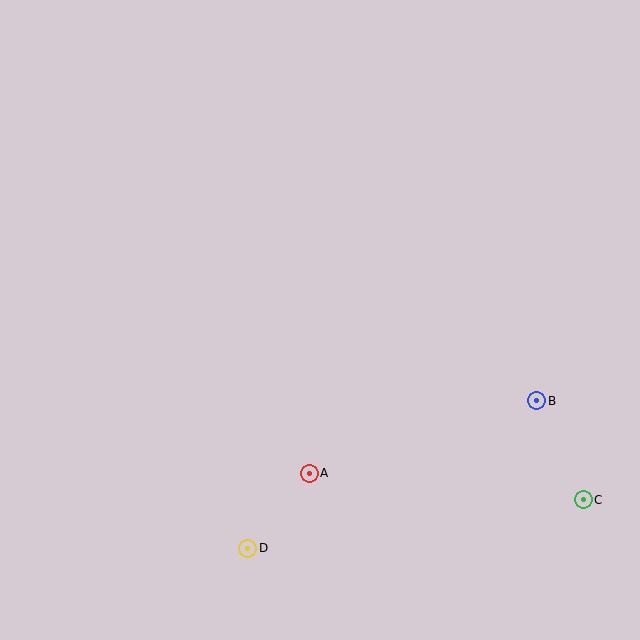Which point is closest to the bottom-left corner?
Point D is closest to the bottom-left corner.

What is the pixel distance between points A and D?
The distance between A and D is 97 pixels.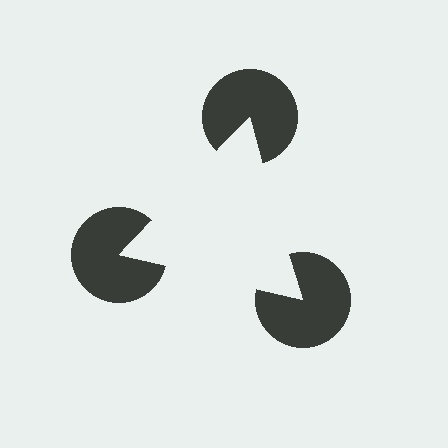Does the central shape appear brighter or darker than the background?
It typically appears slightly brighter than the background, even though no actual brightness change is drawn.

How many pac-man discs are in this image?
There are 3 — one at each vertex of the illusory triangle.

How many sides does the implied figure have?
3 sides.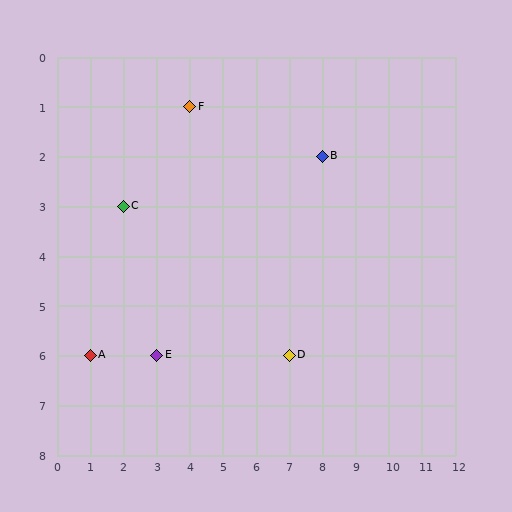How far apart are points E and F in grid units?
Points E and F are 1 column and 5 rows apart (about 5.1 grid units diagonally).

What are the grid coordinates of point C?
Point C is at grid coordinates (2, 3).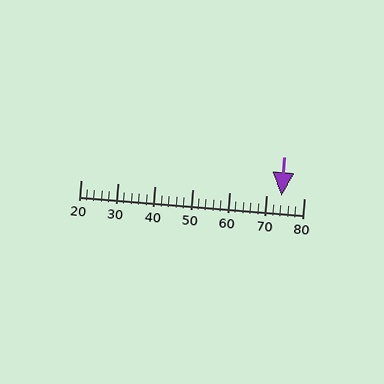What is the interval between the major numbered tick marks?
The major tick marks are spaced 10 units apart.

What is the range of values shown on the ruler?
The ruler shows values from 20 to 80.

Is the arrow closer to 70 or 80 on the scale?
The arrow is closer to 70.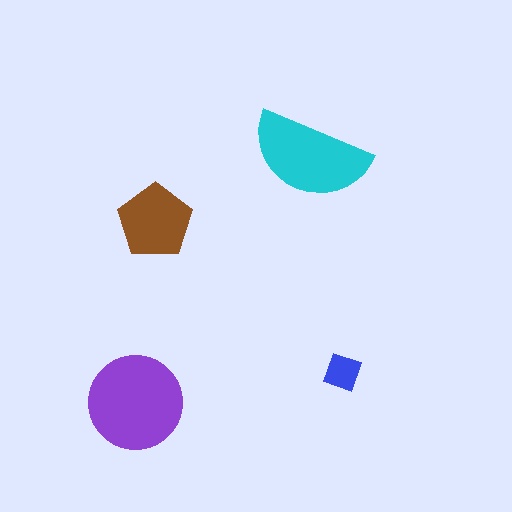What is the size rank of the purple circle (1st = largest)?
1st.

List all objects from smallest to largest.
The blue diamond, the brown pentagon, the cyan semicircle, the purple circle.